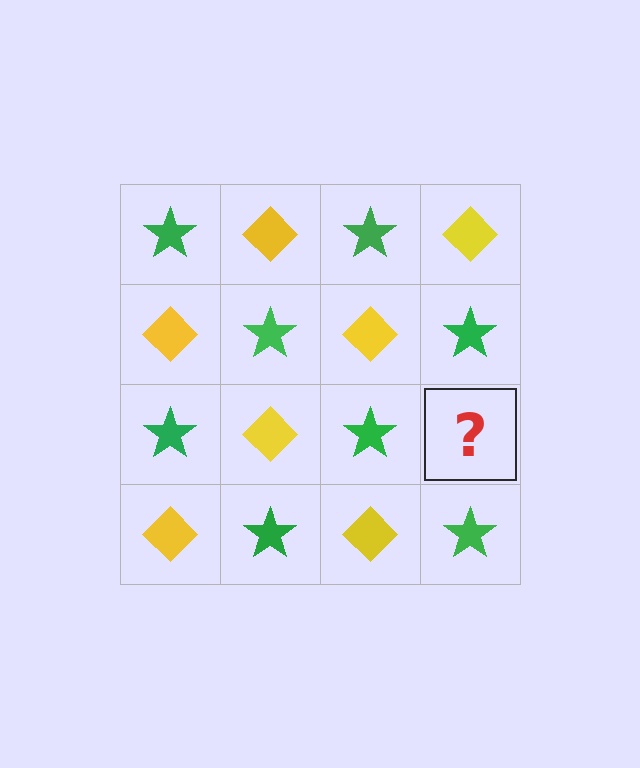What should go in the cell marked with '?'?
The missing cell should contain a yellow diamond.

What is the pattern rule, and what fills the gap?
The rule is that it alternates green star and yellow diamond in a checkerboard pattern. The gap should be filled with a yellow diamond.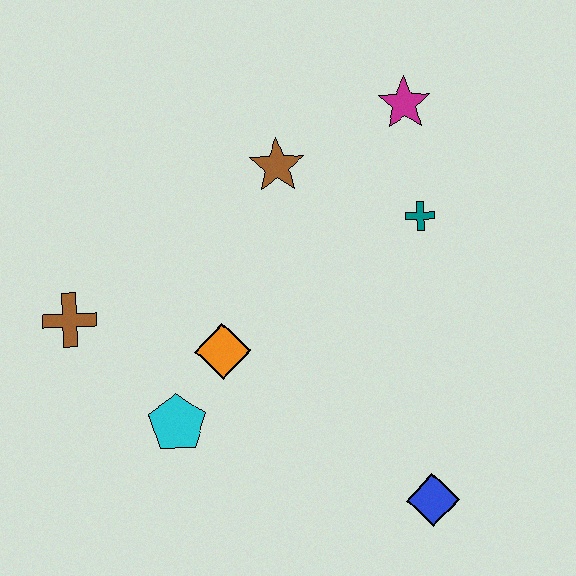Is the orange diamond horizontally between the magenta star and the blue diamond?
No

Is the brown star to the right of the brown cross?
Yes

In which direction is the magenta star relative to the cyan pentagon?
The magenta star is above the cyan pentagon.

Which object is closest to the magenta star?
The teal cross is closest to the magenta star.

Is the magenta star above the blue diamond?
Yes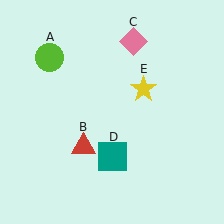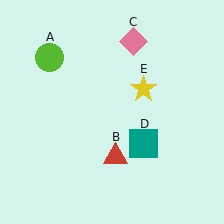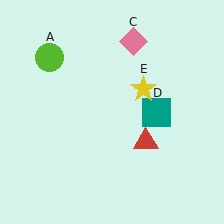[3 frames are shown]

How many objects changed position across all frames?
2 objects changed position: red triangle (object B), teal square (object D).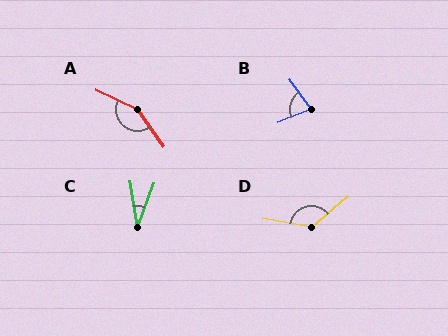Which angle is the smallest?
C, at approximately 30 degrees.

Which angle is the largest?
A, at approximately 150 degrees.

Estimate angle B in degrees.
Approximately 75 degrees.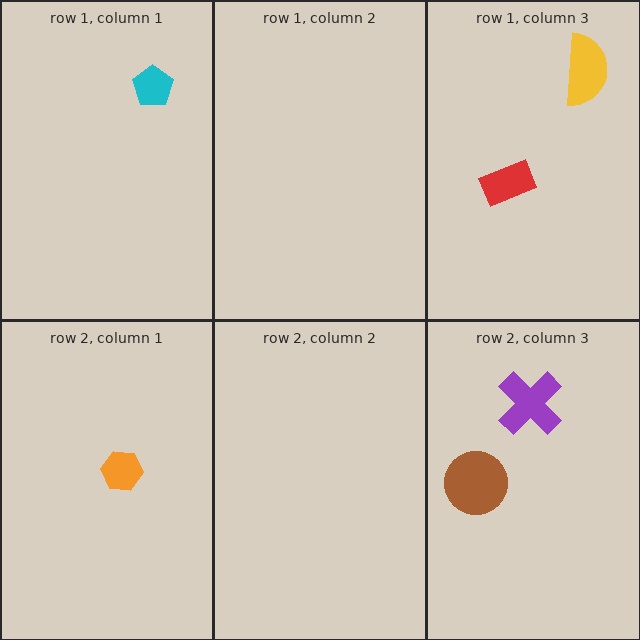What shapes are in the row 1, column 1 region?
The cyan pentagon.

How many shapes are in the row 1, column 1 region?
1.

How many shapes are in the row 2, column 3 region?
2.